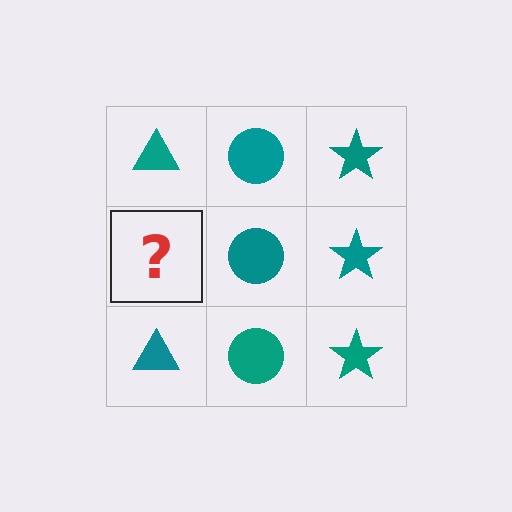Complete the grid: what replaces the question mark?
The question mark should be replaced with a teal triangle.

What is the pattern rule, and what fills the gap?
The rule is that each column has a consistent shape. The gap should be filled with a teal triangle.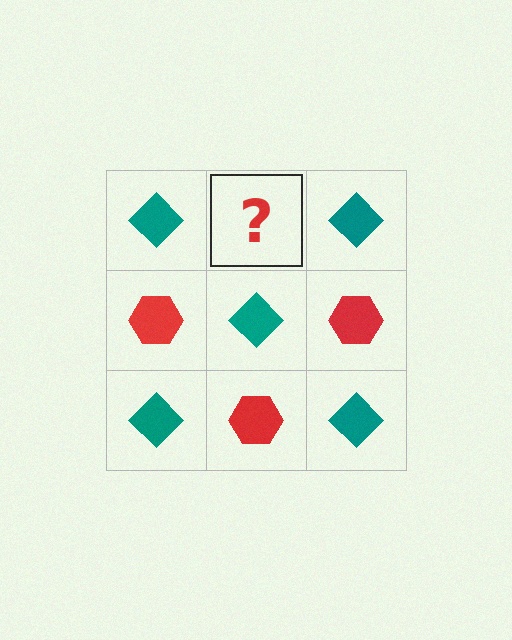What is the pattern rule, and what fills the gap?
The rule is that it alternates teal diamond and red hexagon in a checkerboard pattern. The gap should be filled with a red hexagon.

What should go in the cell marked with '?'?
The missing cell should contain a red hexagon.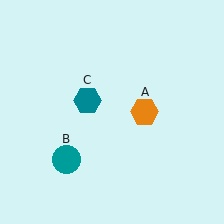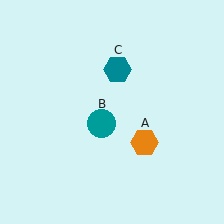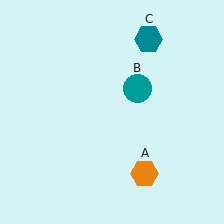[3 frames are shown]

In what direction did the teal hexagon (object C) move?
The teal hexagon (object C) moved up and to the right.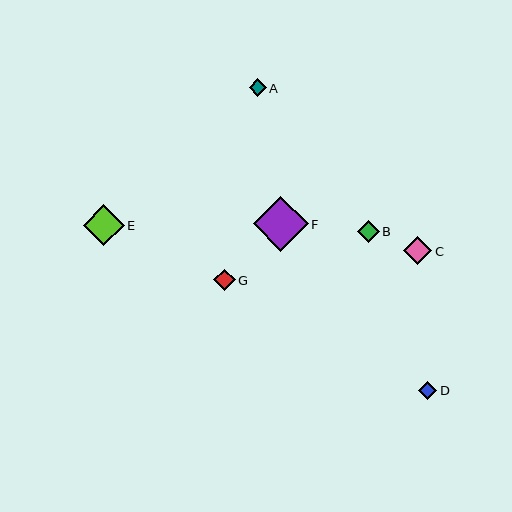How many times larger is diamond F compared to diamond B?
Diamond F is approximately 2.4 times the size of diamond B.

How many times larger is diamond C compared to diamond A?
Diamond C is approximately 1.6 times the size of diamond A.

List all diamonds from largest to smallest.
From largest to smallest: F, E, C, B, G, D, A.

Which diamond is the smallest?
Diamond A is the smallest with a size of approximately 17 pixels.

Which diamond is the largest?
Diamond F is the largest with a size of approximately 54 pixels.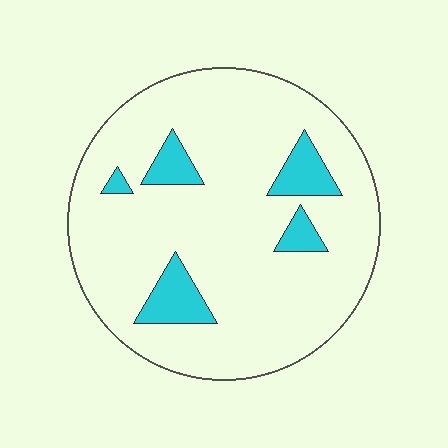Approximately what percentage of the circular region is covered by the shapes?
Approximately 10%.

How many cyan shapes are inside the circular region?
5.